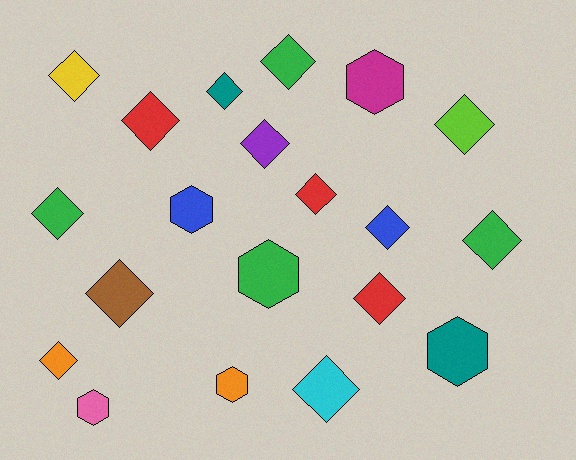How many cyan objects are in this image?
There is 1 cyan object.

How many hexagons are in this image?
There are 6 hexagons.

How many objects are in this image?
There are 20 objects.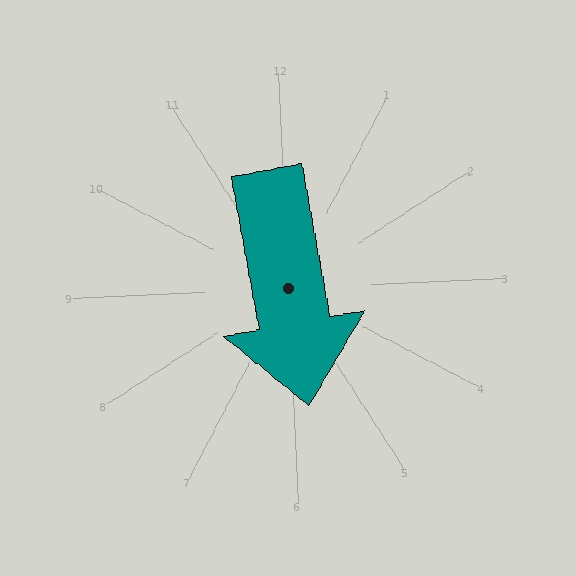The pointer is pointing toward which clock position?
Roughly 6 o'clock.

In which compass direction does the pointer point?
South.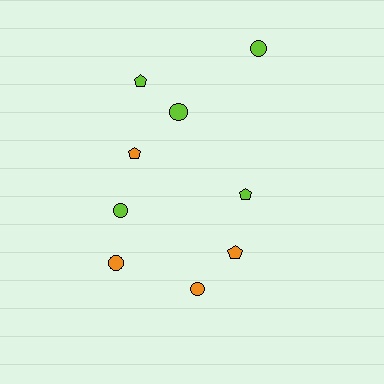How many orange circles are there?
There are 2 orange circles.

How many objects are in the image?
There are 9 objects.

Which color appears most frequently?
Lime, with 5 objects.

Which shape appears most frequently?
Circle, with 5 objects.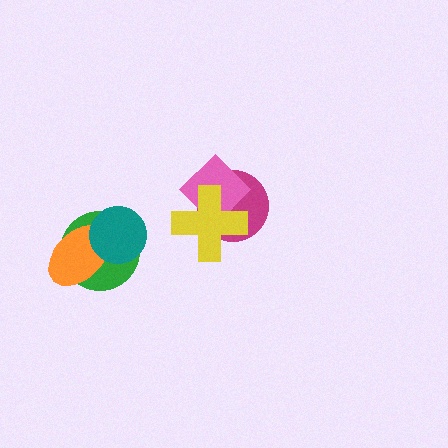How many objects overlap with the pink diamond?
2 objects overlap with the pink diamond.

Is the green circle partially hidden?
Yes, it is partially covered by another shape.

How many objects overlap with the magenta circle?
2 objects overlap with the magenta circle.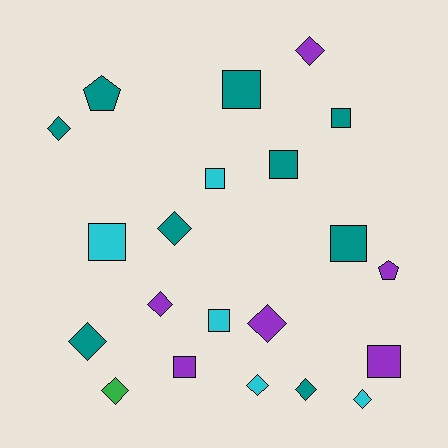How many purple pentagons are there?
There is 1 purple pentagon.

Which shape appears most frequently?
Diamond, with 10 objects.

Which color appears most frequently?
Teal, with 9 objects.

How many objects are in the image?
There are 21 objects.